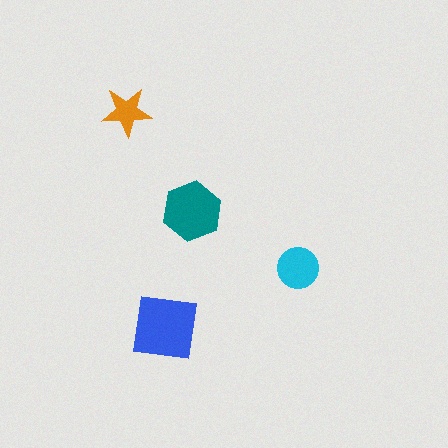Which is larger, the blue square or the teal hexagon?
The blue square.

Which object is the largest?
The blue square.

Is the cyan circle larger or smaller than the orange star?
Larger.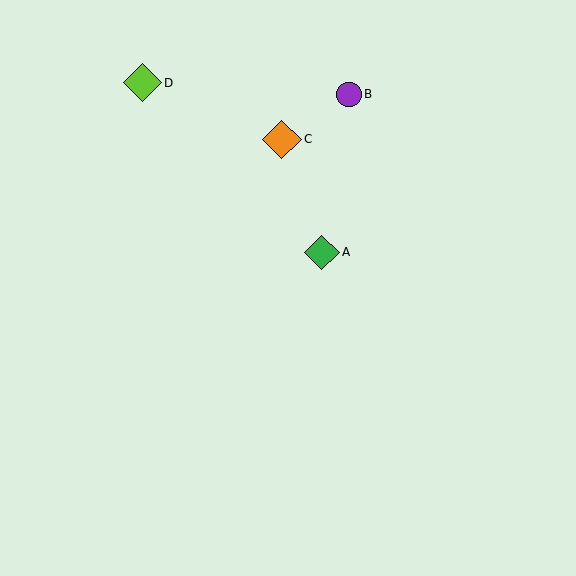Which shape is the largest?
The orange diamond (labeled C) is the largest.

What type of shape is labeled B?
Shape B is a purple circle.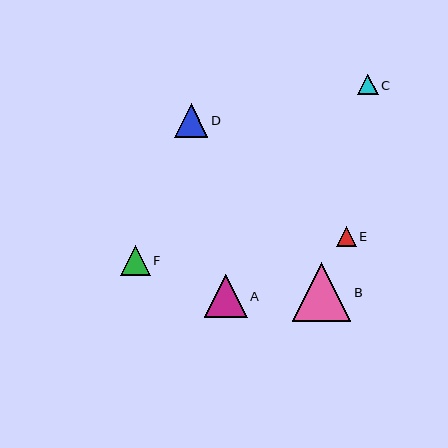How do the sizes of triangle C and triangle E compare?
Triangle C and triangle E are approximately the same size.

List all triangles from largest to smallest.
From largest to smallest: B, A, D, F, C, E.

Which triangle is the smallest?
Triangle E is the smallest with a size of approximately 20 pixels.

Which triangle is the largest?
Triangle B is the largest with a size of approximately 58 pixels.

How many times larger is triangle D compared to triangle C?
Triangle D is approximately 1.6 times the size of triangle C.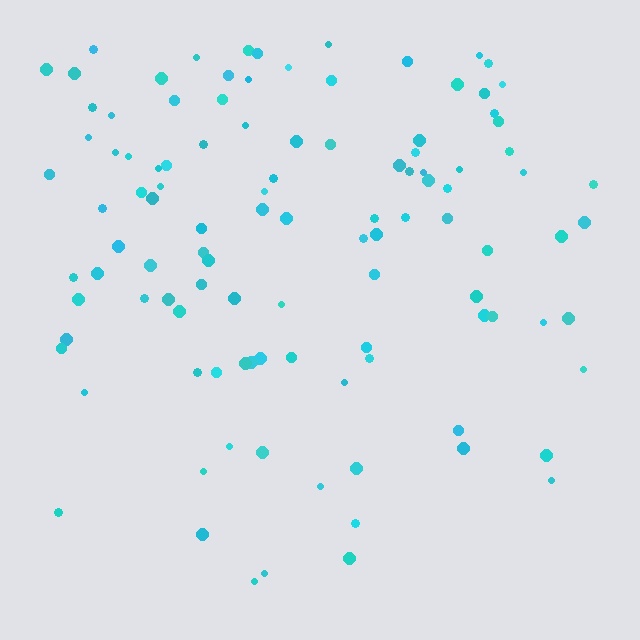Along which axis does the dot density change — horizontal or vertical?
Vertical.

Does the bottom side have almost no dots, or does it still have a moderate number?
Still a moderate number, just noticeably fewer than the top.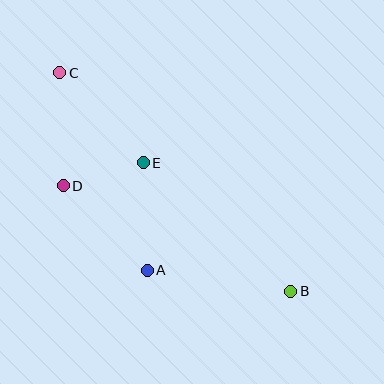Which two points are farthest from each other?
Points B and C are farthest from each other.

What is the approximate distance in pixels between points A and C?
The distance between A and C is approximately 216 pixels.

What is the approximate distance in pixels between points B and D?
The distance between B and D is approximately 251 pixels.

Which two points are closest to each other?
Points D and E are closest to each other.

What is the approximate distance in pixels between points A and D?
The distance between A and D is approximately 119 pixels.